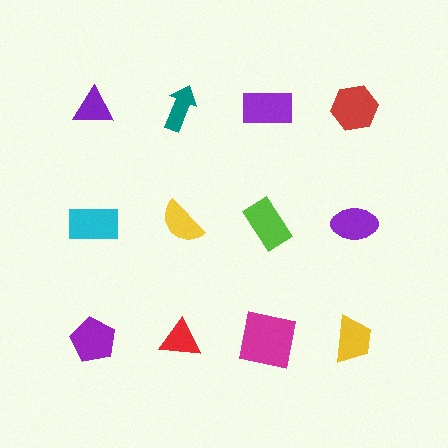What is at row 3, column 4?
A yellow trapezoid.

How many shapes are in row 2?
4 shapes.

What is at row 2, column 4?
A purple ellipse.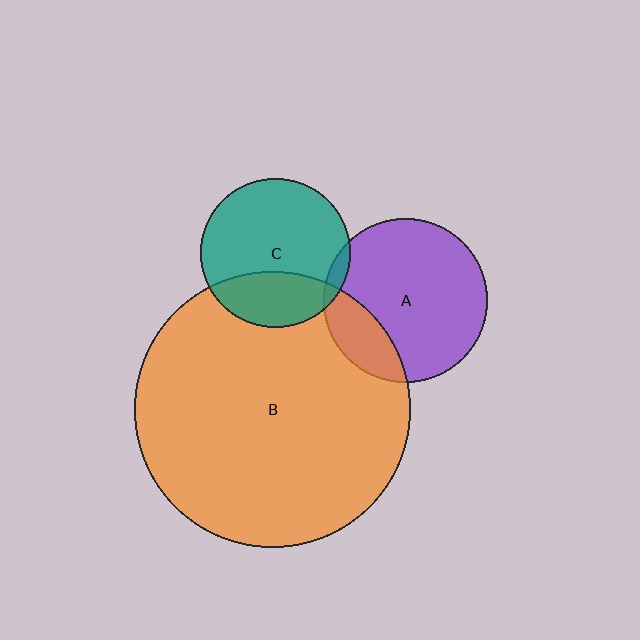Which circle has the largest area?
Circle B (orange).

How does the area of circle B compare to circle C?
Approximately 3.4 times.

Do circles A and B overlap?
Yes.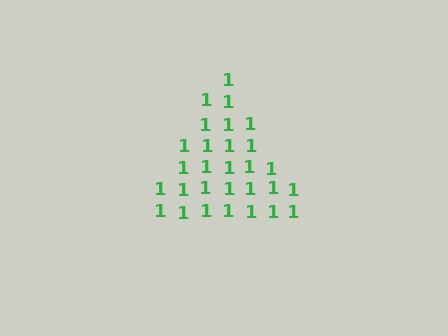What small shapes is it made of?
It is made of small digit 1's.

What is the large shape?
The large shape is a triangle.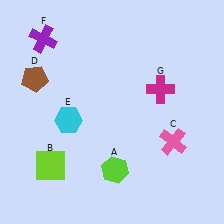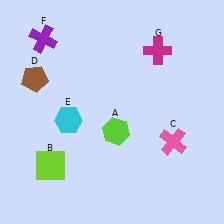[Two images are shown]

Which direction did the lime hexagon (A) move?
The lime hexagon (A) moved up.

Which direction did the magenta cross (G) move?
The magenta cross (G) moved up.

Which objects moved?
The objects that moved are: the lime hexagon (A), the magenta cross (G).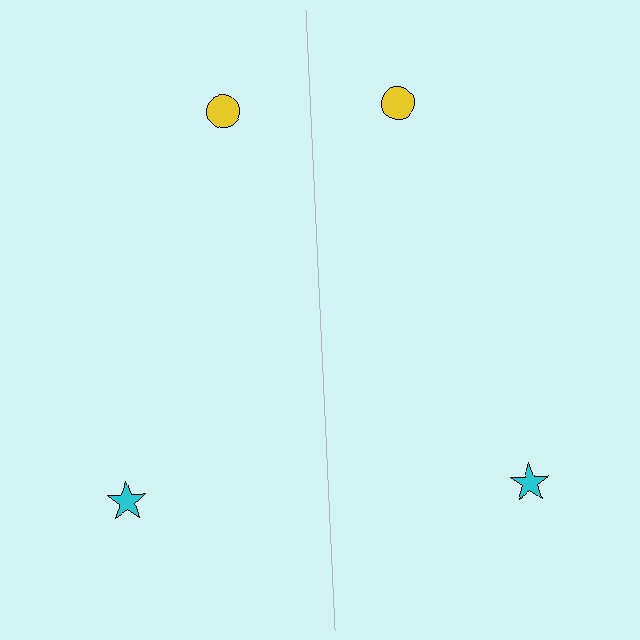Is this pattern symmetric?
Yes, this pattern has bilateral (reflection) symmetry.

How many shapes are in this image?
There are 4 shapes in this image.